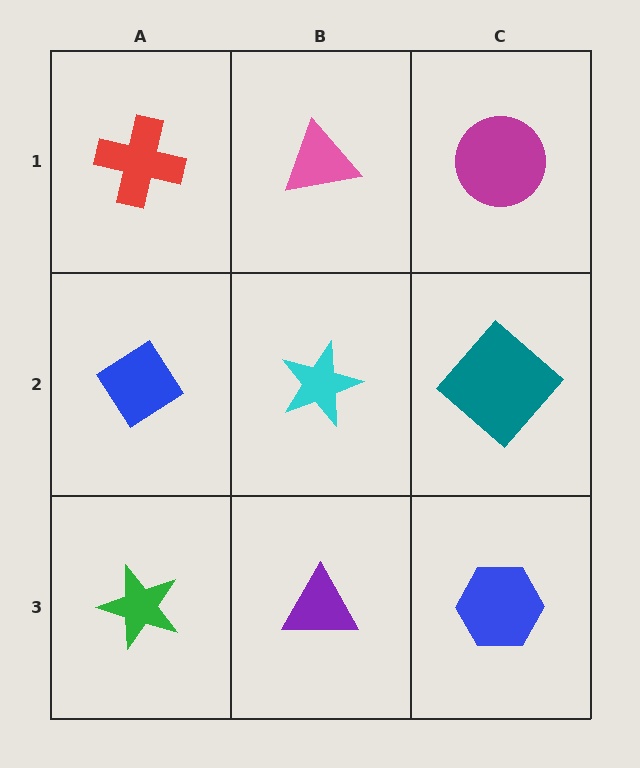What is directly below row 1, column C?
A teal diamond.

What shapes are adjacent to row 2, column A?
A red cross (row 1, column A), a green star (row 3, column A), a cyan star (row 2, column B).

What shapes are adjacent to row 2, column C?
A magenta circle (row 1, column C), a blue hexagon (row 3, column C), a cyan star (row 2, column B).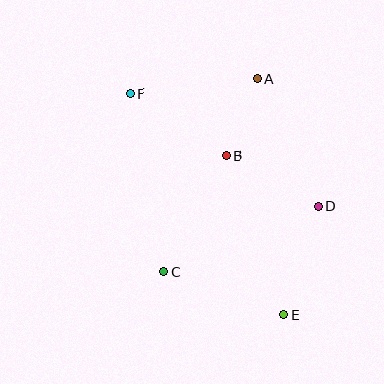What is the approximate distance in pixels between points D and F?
The distance between D and F is approximately 219 pixels.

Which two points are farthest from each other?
Points E and F are farthest from each other.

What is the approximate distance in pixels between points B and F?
The distance between B and F is approximately 114 pixels.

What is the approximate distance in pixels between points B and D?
The distance between B and D is approximately 105 pixels.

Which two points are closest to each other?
Points A and B are closest to each other.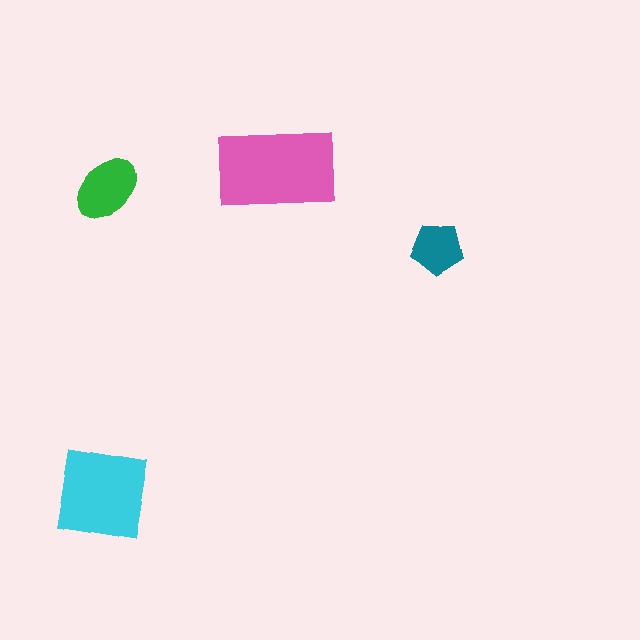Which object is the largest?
The pink rectangle.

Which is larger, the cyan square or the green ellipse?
The cyan square.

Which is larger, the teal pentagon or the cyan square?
The cyan square.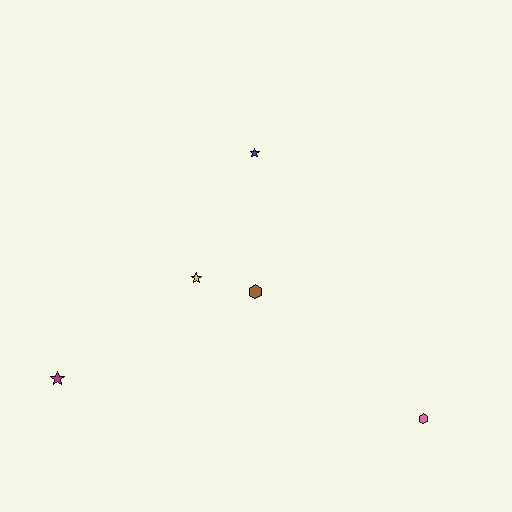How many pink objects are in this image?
There is 1 pink object.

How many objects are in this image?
There are 5 objects.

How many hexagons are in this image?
There are 2 hexagons.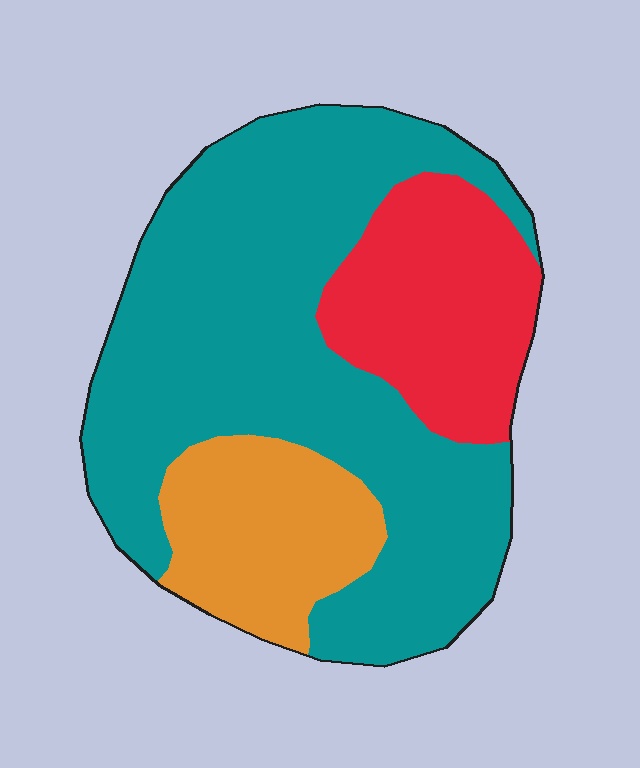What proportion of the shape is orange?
Orange covers about 15% of the shape.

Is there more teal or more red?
Teal.